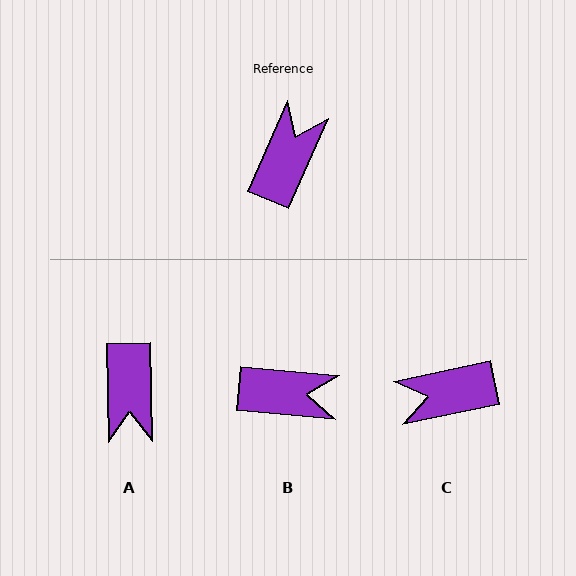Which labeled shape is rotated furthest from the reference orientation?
A, about 156 degrees away.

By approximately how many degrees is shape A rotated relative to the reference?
Approximately 156 degrees clockwise.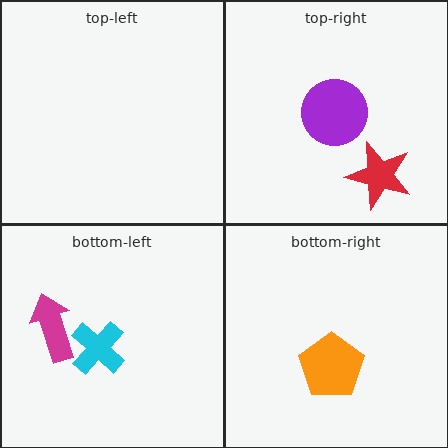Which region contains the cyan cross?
The bottom-left region.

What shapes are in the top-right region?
The red star, the purple circle.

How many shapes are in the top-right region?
2.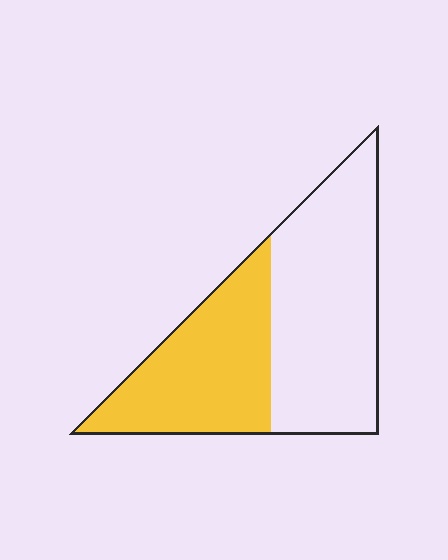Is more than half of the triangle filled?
No.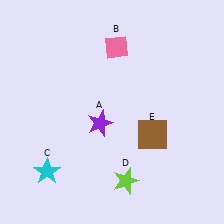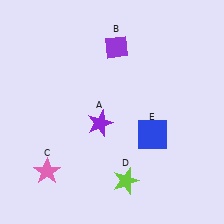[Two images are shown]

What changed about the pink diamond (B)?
In Image 1, B is pink. In Image 2, it changed to purple.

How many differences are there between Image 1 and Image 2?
There are 3 differences between the two images.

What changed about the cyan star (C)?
In Image 1, C is cyan. In Image 2, it changed to pink.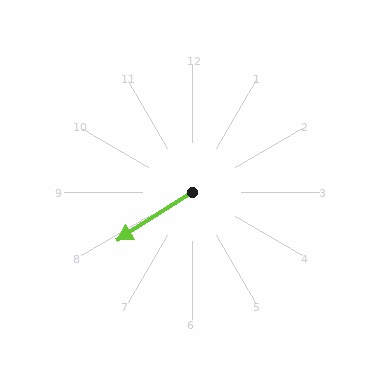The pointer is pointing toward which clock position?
Roughly 8 o'clock.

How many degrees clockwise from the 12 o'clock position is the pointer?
Approximately 237 degrees.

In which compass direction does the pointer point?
Southwest.